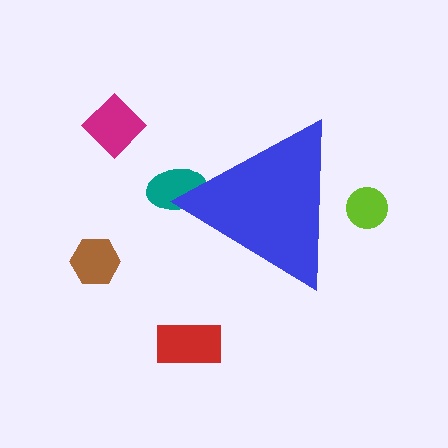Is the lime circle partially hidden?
Yes, the lime circle is partially hidden behind the blue triangle.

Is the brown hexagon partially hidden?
No, the brown hexagon is fully visible.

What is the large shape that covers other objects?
A blue triangle.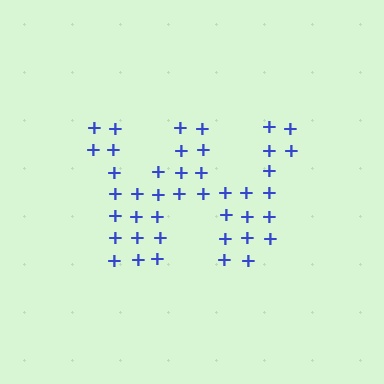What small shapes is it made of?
It is made of small plus signs.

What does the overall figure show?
The overall figure shows the letter W.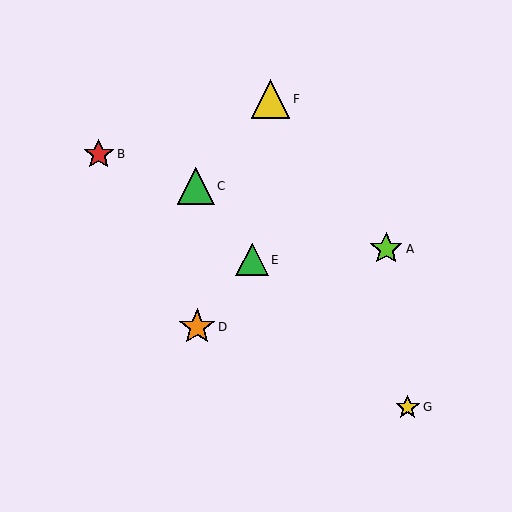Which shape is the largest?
The yellow triangle (labeled F) is the largest.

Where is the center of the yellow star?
The center of the yellow star is at (408, 407).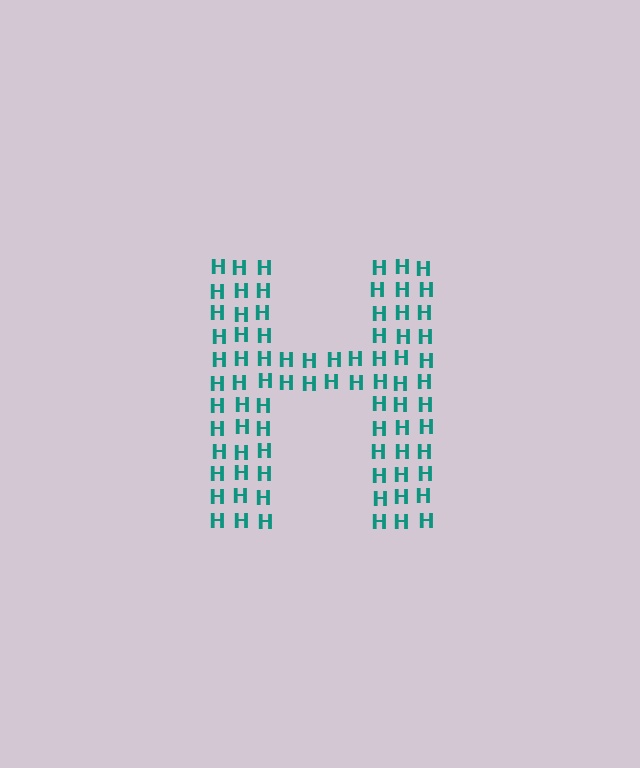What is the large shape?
The large shape is the letter H.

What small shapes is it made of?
It is made of small letter H's.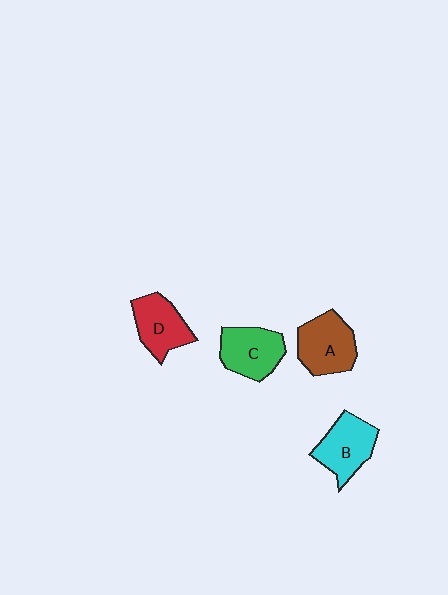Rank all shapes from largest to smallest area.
From largest to smallest: A (brown), B (cyan), C (green), D (red).